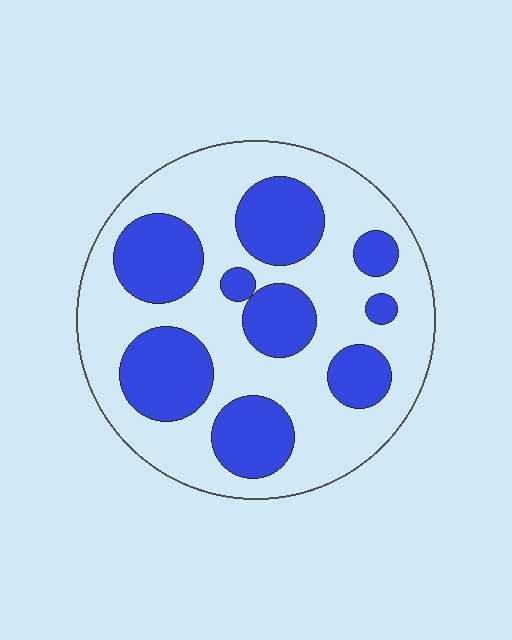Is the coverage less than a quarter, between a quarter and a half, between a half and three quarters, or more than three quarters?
Between a quarter and a half.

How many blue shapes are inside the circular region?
9.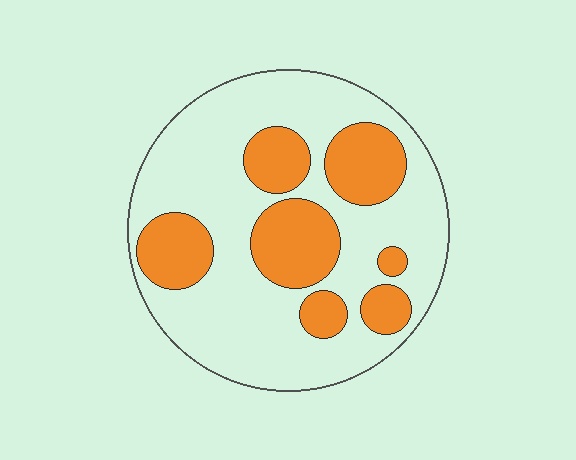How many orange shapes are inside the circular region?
7.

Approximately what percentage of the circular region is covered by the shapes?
Approximately 30%.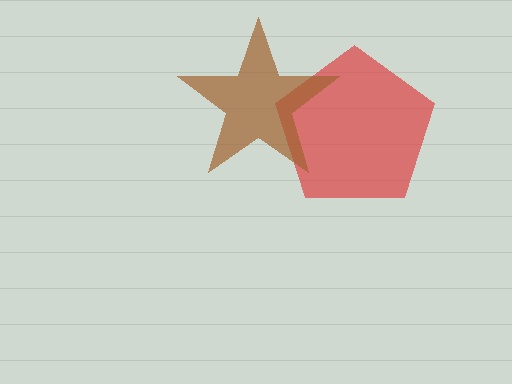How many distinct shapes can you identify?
There are 2 distinct shapes: a red pentagon, a brown star.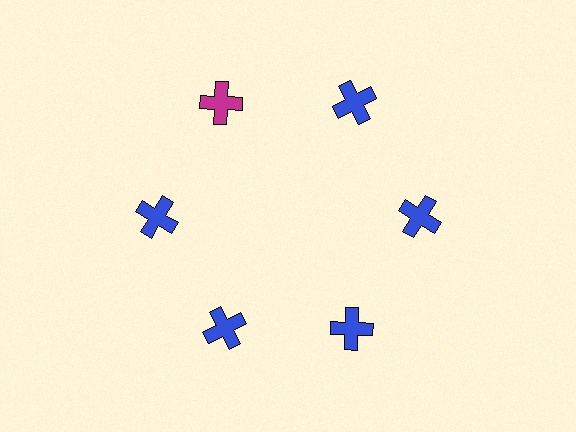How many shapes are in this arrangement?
There are 6 shapes arranged in a ring pattern.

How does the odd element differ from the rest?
It has a different color: magenta instead of blue.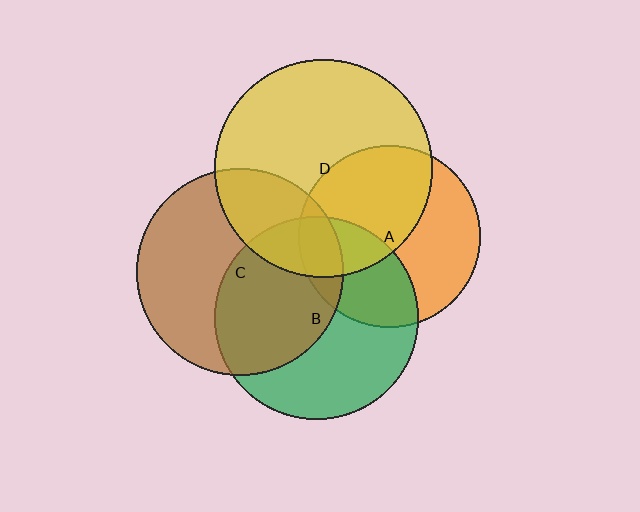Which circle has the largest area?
Circle D (yellow).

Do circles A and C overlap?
Yes.